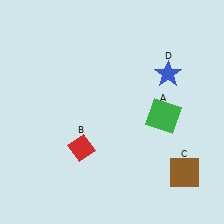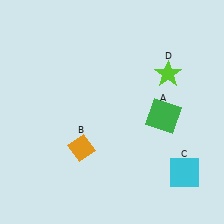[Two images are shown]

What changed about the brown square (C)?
In Image 1, C is brown. In Image 2, it changed to cyan.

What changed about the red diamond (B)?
In Image 1, B is red. In Image 2, it changed to orange.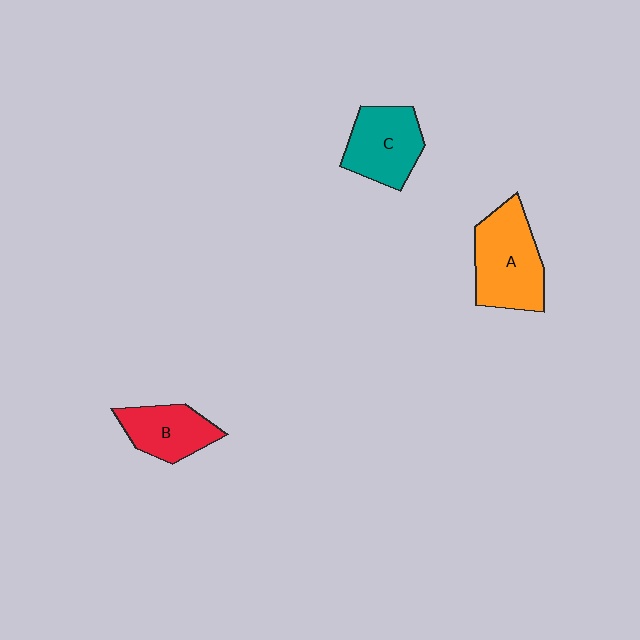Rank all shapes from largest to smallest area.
From largest to smallest: A (orange), C (teal), B (red).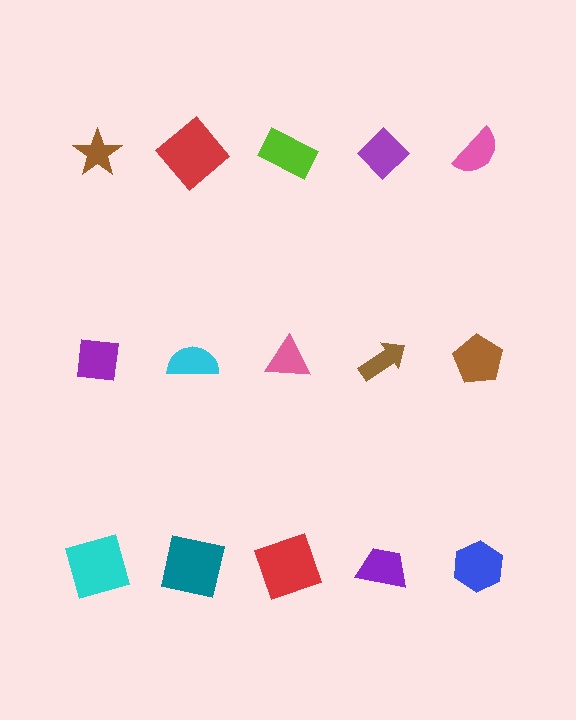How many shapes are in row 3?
5 shapes.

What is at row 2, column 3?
A pink triangle.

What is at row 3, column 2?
A teal square.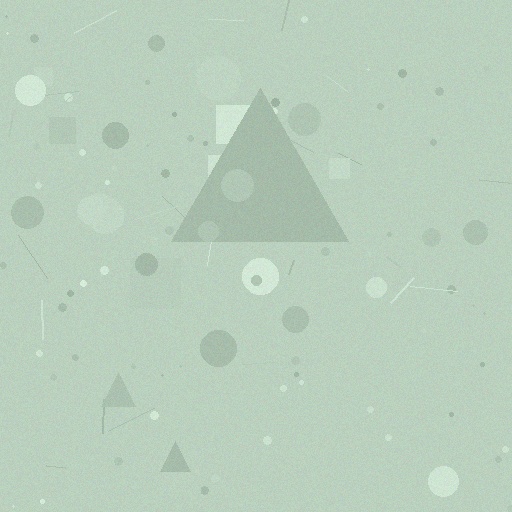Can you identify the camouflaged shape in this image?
The camouflaged shape is a triangle.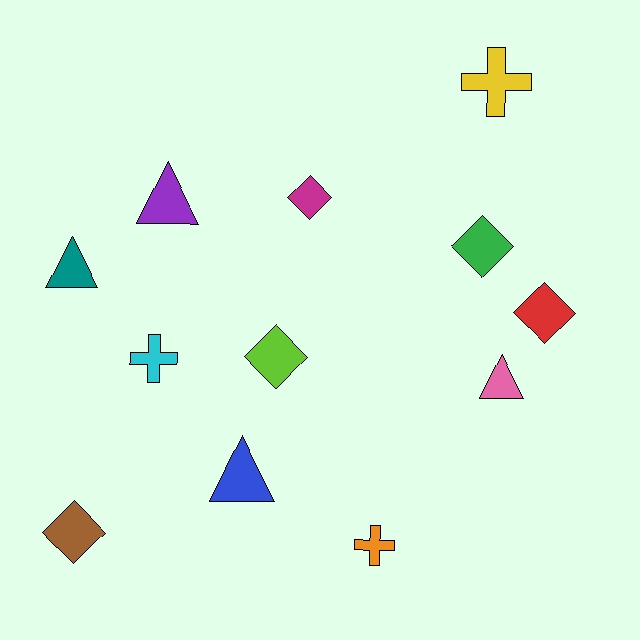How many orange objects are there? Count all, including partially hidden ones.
There is 1 orange object.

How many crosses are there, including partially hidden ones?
There are 3 crosses.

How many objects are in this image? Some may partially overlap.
There are 12 objects.